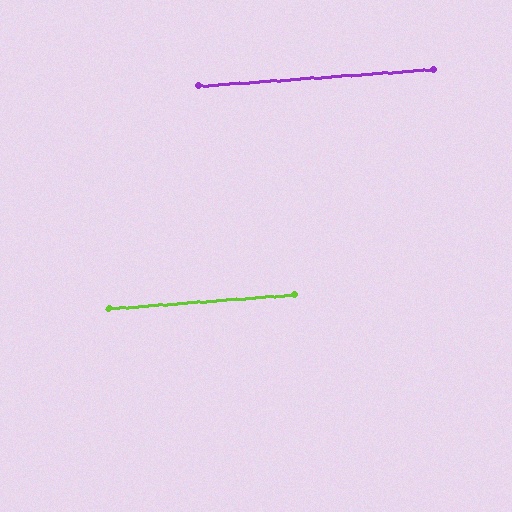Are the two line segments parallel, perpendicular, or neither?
Parallel — their directions differ by only 0.5°.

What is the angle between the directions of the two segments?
Approximately 0 degrees.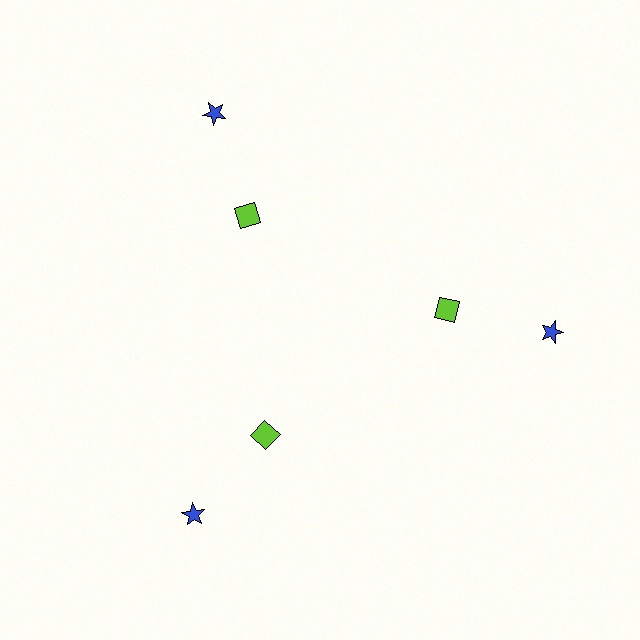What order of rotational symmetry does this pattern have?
This pattern has 3-fold rotational symmetry.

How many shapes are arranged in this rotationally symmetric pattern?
There are 6 shapes, arranged in 3 groups of 2.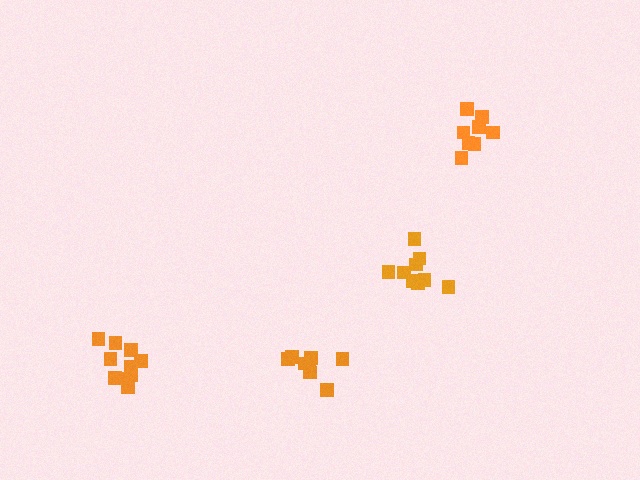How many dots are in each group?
Group 1: 9 dots, Group 2: 8 dots, Group 3: 10 dots, Group 4: 8 dots (35 total).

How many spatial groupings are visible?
There are 4 spatial groupings.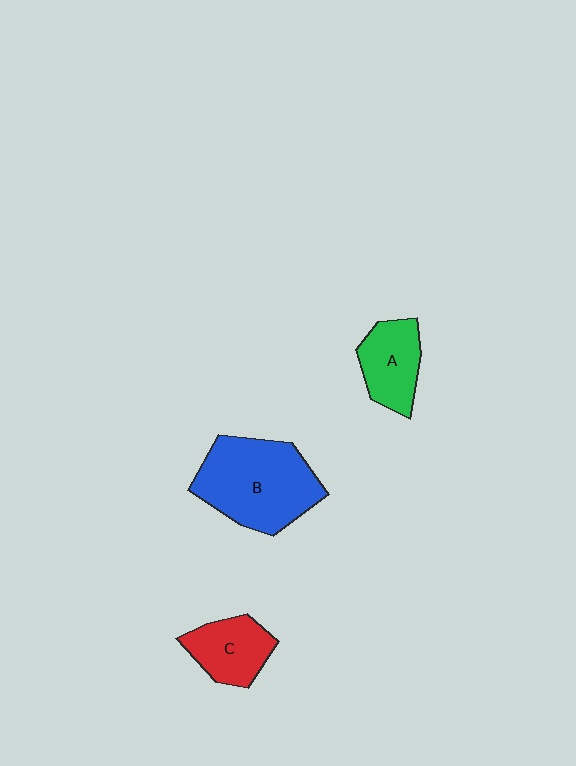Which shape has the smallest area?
Shape C (red).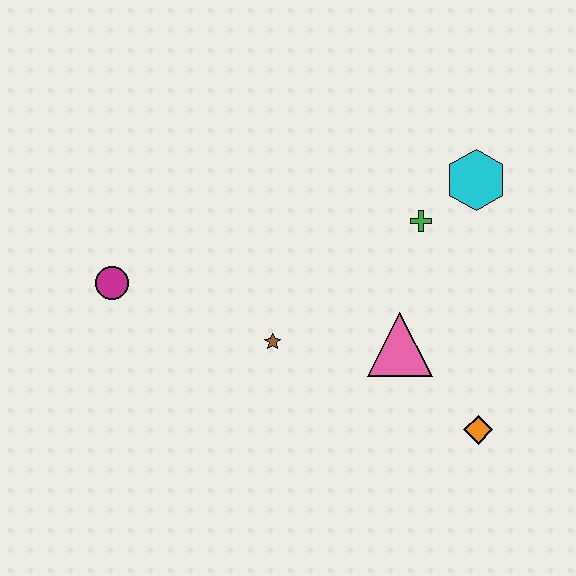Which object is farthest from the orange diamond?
The magenta circle is farthest from the orange diamond.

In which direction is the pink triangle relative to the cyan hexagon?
The pink triangle is below the cyan hexagon.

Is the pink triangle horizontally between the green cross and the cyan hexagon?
No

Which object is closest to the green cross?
The cyan hexagon is closest to the green cross.